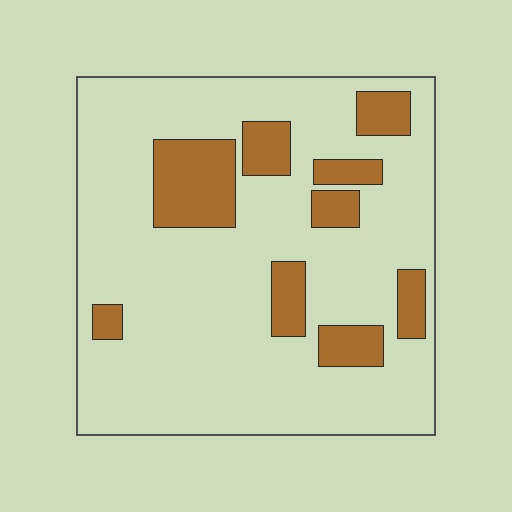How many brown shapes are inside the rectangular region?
9.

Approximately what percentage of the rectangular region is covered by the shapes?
Approximately 20%.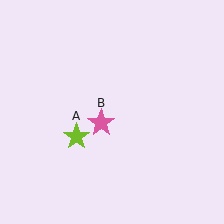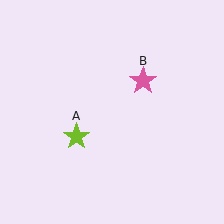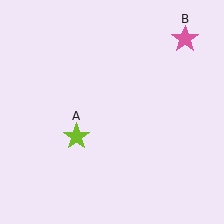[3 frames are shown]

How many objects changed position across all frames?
1 object changed position: pink star (object B).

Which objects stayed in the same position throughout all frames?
Lime star (object A) remained stationary.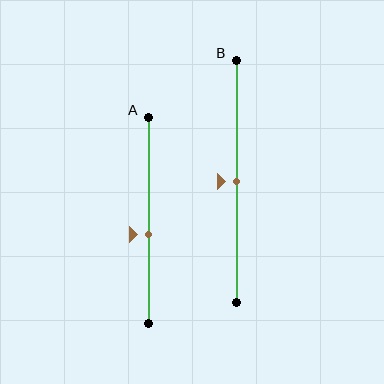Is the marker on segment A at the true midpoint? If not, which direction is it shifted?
No, the marker on segment A is shifted downward by about 7% of the segment length.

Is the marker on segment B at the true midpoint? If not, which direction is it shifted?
Yes, the marker on segment B is at the true midpoint.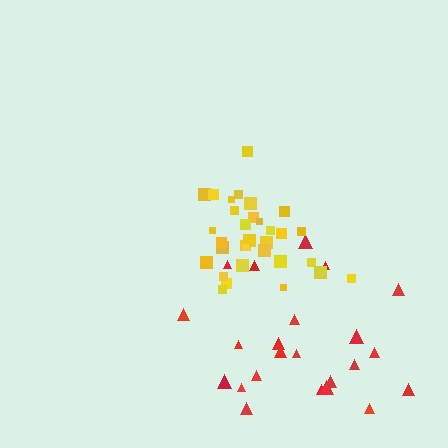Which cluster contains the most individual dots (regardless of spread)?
Yellow (33).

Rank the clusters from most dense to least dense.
yellow, red.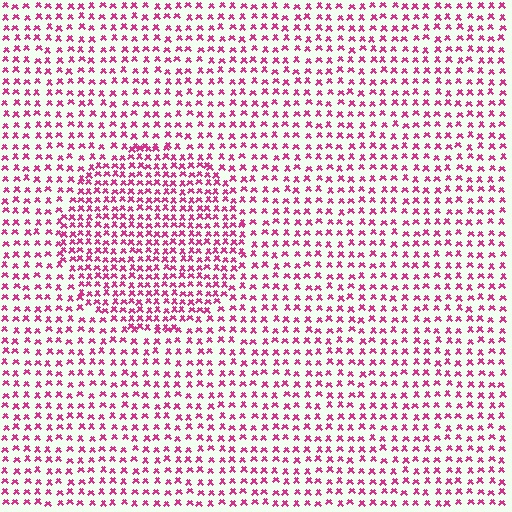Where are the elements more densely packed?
The elements are more densely packed inside the circle boundary.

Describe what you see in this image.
The image contains small magenta elements arranged at two different densities. A circle-shaped region is visible where the elements are more densely packed than the surrounding area.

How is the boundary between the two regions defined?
The boundary is defined by a change in element density (approximately 1.6x ratio). All elements are the same color, size, and shape.